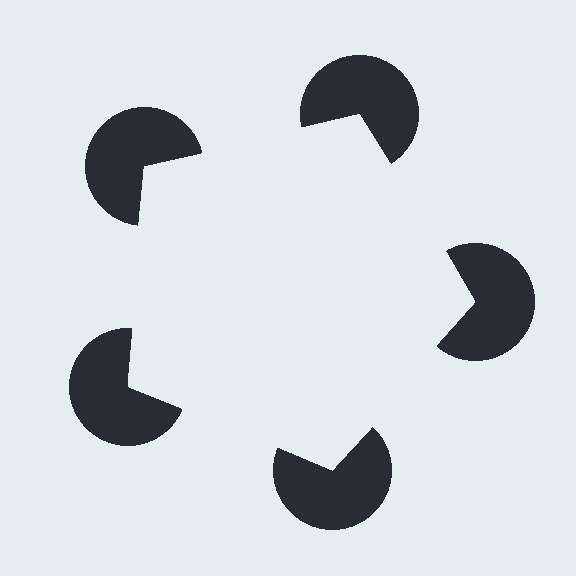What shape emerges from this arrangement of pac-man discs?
An illusory pentagon — its edges are inferred from the aligned wedge cuts in the pac-man discs, not physically drawn.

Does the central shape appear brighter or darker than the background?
It typically appears slightly brighter than the background, even though no actual brightness change is drawn.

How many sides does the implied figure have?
5 sides.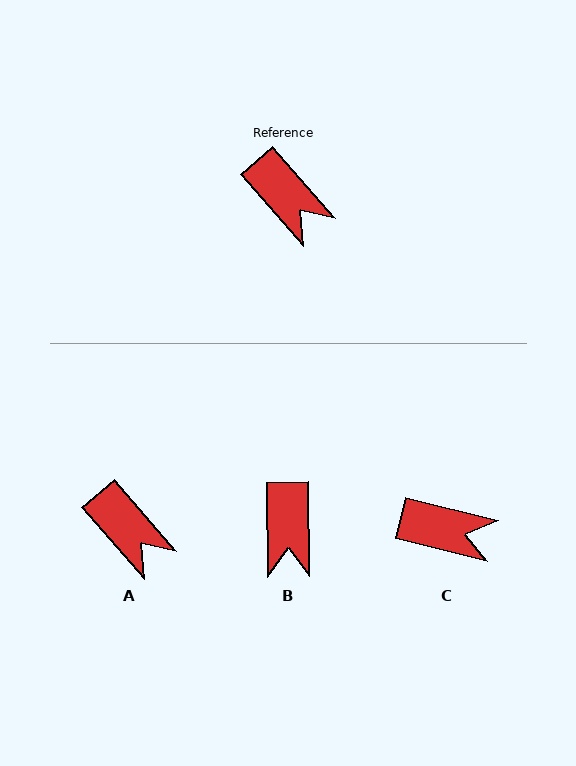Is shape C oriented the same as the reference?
No, it is off by about 35 degrees.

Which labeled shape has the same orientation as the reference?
A.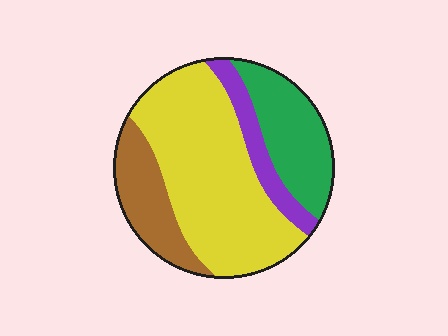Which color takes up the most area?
Yellow, at roughly 50%.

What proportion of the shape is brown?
Brown takes up about one sixth (1/6) of the shape.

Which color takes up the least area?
Purple, at roughly 10%.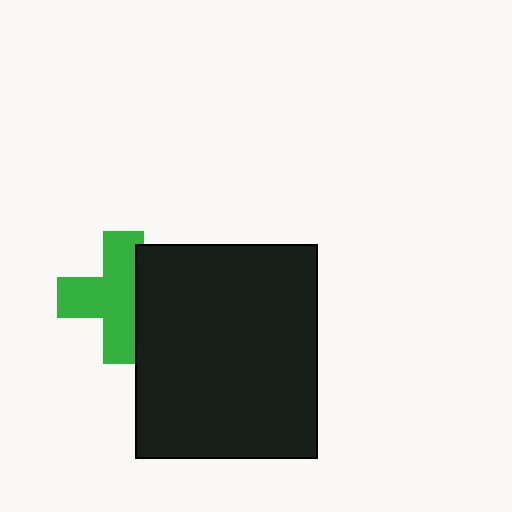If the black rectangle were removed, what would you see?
You would see the complete green cross.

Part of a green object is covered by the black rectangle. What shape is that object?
It is a cross.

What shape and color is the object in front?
The object in front is a black rectangle.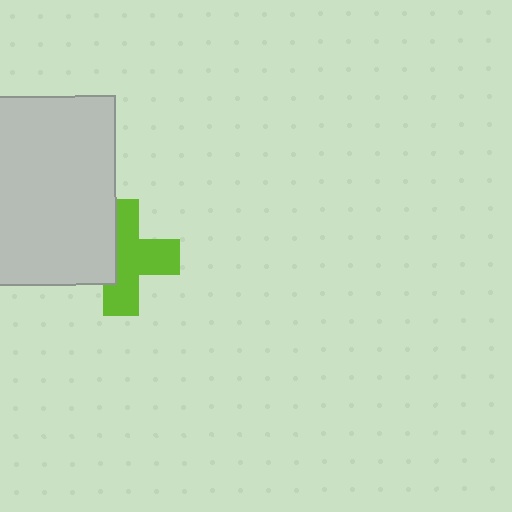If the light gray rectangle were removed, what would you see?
You would see the complete lime cross.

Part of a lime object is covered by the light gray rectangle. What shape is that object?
It is a cross.